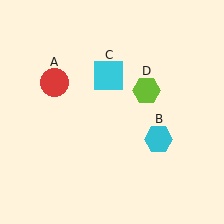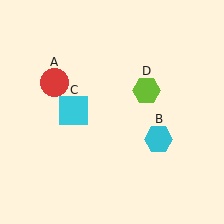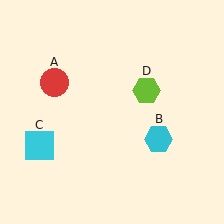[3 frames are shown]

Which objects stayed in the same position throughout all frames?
Red circle (object A) and cyan hexagon (object B) and lime hexagon (object D) remained stationary.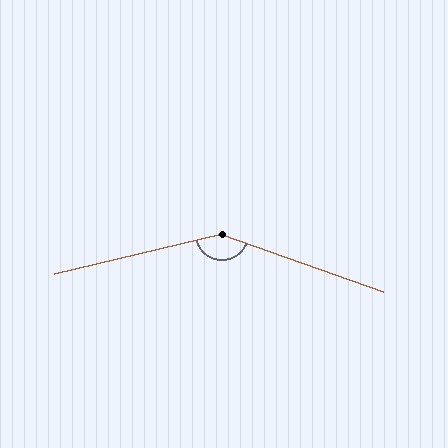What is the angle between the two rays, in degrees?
Approximately 147 degrees.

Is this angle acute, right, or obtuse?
It is obtuse.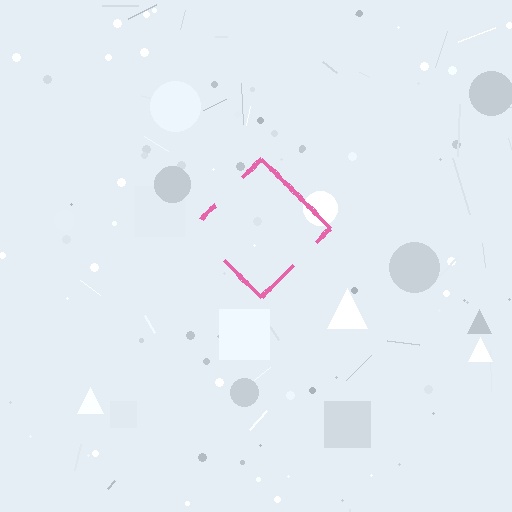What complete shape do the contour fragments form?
The contour fragments form a diamond.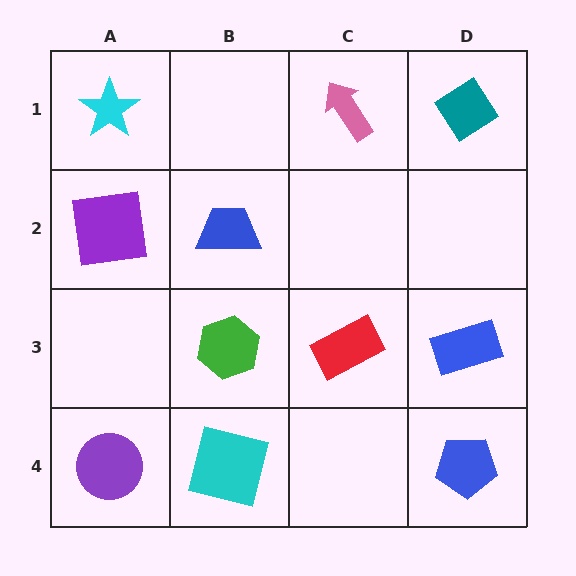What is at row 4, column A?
A purple circle.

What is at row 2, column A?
A purple square.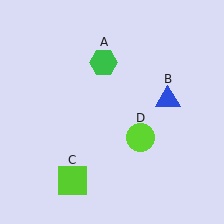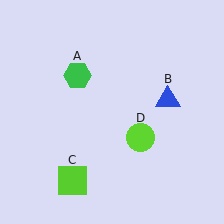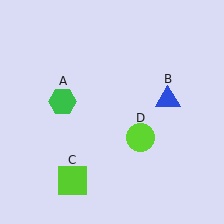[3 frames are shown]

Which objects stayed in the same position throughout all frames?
Blue triangle (object B) and lime square (object C) and lime circle (object D) remained stationary.